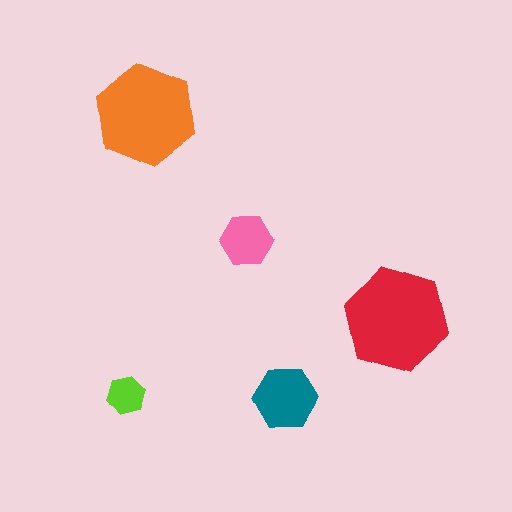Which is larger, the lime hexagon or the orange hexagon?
The orange one.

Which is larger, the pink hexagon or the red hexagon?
The red one.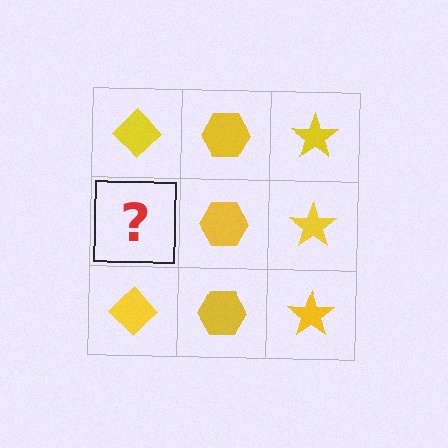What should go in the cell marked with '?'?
The missing cell should contain a yellow diamond.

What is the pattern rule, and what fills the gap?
The rule is that each column has a consistent shape. The gap should be filled with a yellow diamond.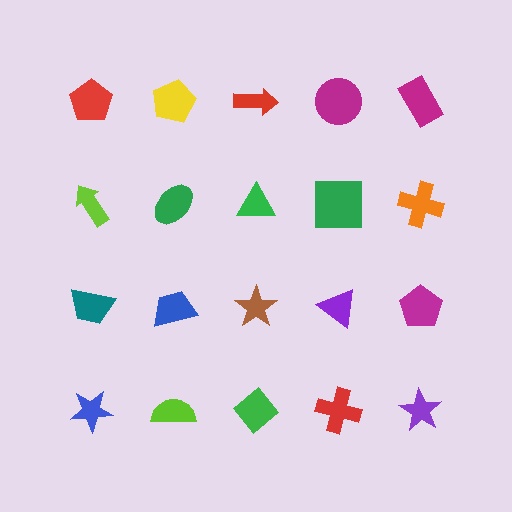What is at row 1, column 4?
A magenta circle.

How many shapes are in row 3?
5 shapes.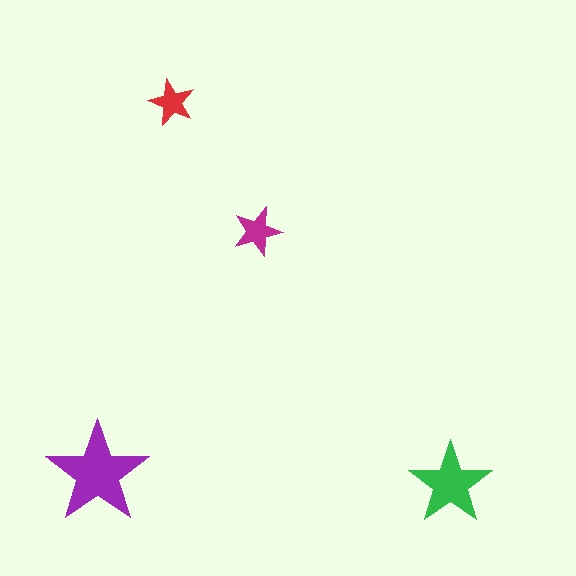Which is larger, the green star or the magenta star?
The green one.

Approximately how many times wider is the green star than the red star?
About 2 times wider.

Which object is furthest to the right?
The green star is rightmost.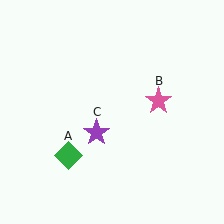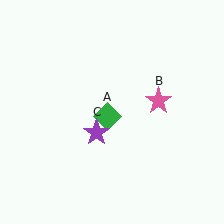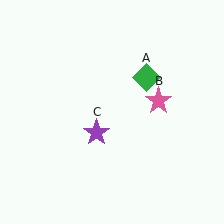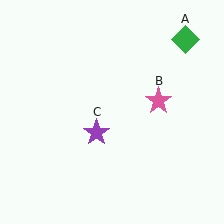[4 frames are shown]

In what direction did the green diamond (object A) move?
The green diamond (object A) moved up and to the right.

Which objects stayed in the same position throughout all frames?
Pink star (object B) and purple star (object C) remained stationary.